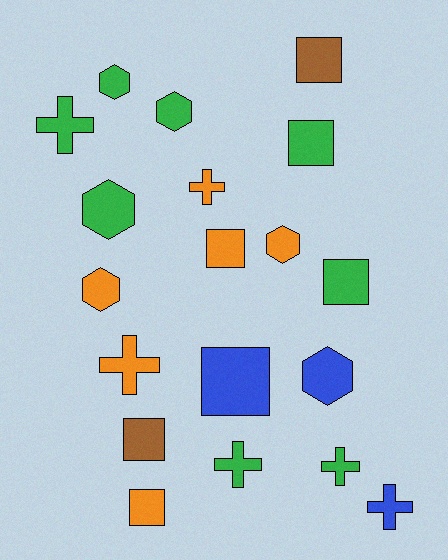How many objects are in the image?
There are 19 objects.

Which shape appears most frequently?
Square, with 7 objects.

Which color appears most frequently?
Green, with 8 objects.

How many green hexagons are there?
There are 3 green hexagons.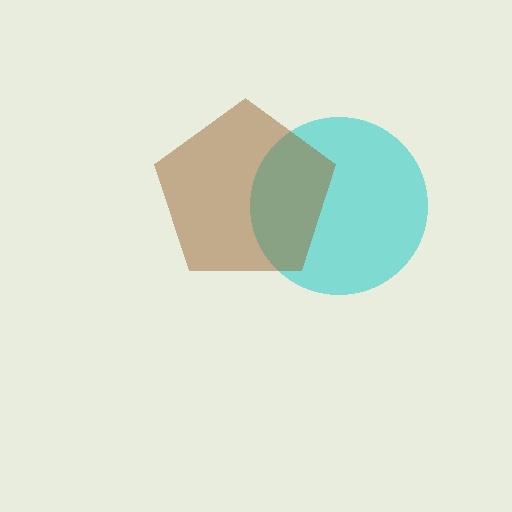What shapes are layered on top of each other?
The layered shapes are: a cyan circle, a brown pentagon.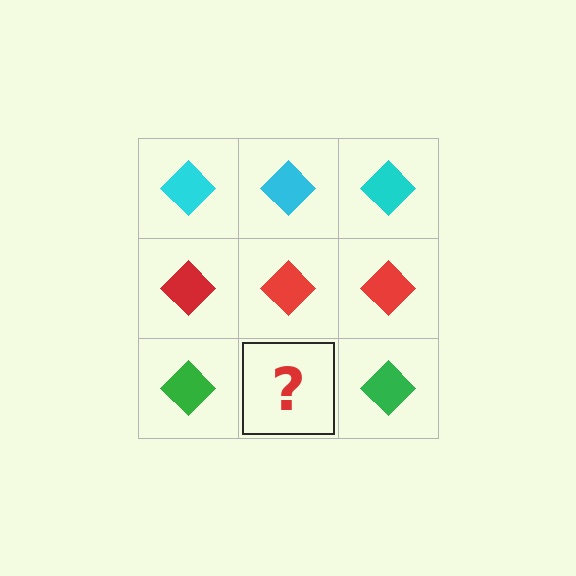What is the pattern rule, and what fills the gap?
The rule is that each row has a consistent color. The gap should be filled with a green diamond.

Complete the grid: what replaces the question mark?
The question mark should be replaced with a green diamond.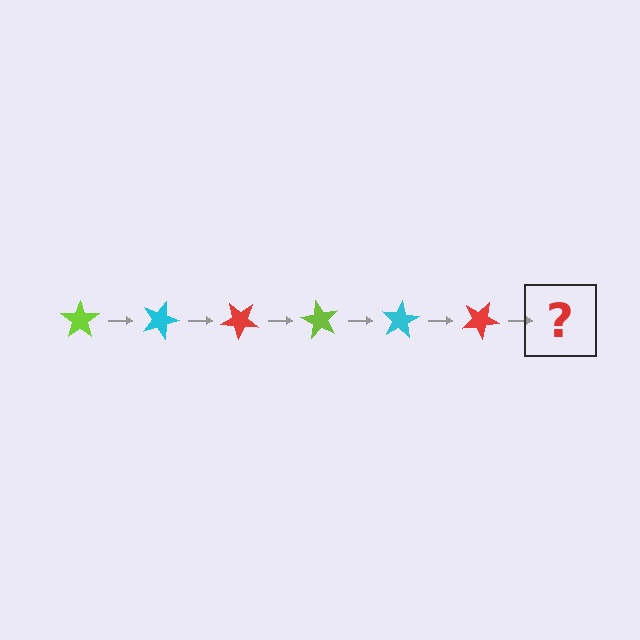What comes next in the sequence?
The next element should be a lime star, rotated 120 degrees from the start.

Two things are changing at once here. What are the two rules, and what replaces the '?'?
The two rules are that it rotates 20 degrees each step and the color cycles through lime, cyan, and red. The '?' should be a lime star, rotated 120 degrees from the start.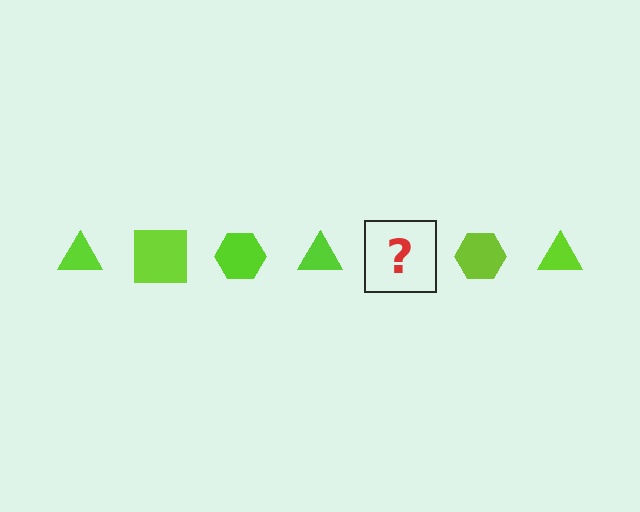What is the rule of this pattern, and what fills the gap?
The rule is that the pattern cycles through triangle, square, hexagon shapes in lime. The gap should be filled with a lime square.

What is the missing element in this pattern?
The missing element is a lime square.